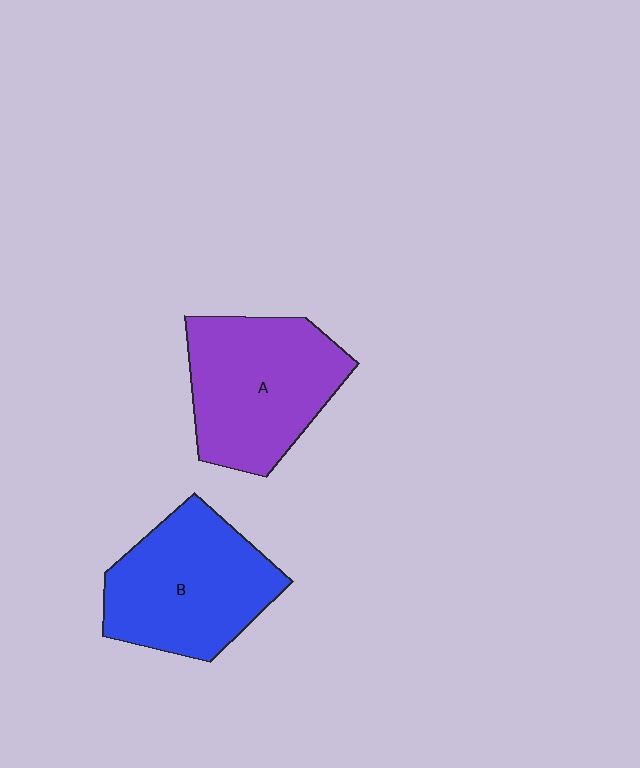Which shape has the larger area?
Shape A (purple).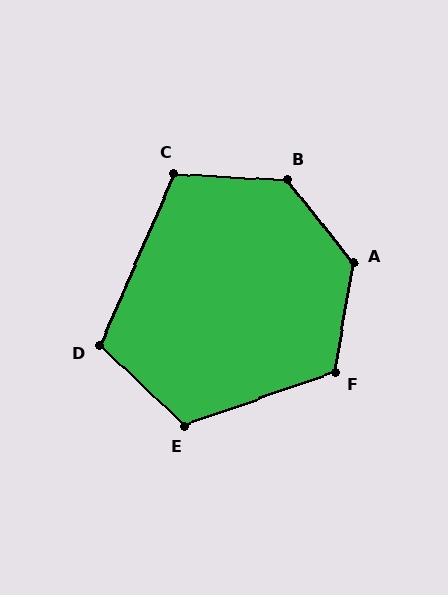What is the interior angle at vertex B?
Approximately 132 degrees (obtuse).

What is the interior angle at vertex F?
Approximately 119 degrees (obtuse).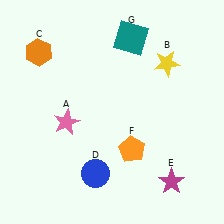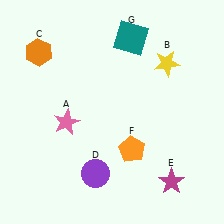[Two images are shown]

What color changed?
The circle (D) changed from blue in Image 1 to purple in Image 2.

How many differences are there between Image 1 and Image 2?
There is 1 difference between the two images.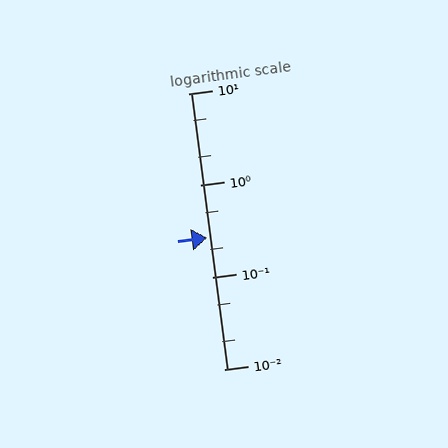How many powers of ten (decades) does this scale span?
The scale spans 3 decades, from 0.01 to 10.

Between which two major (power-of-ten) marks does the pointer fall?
The pointer is between 0.1 and 1.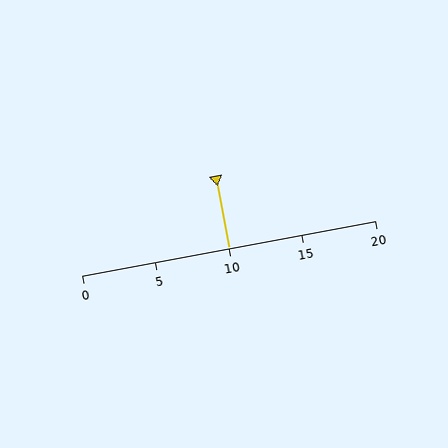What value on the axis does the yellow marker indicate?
The marker indicates approximately 10.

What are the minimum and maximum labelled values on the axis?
The axis runs from 0 to 20.